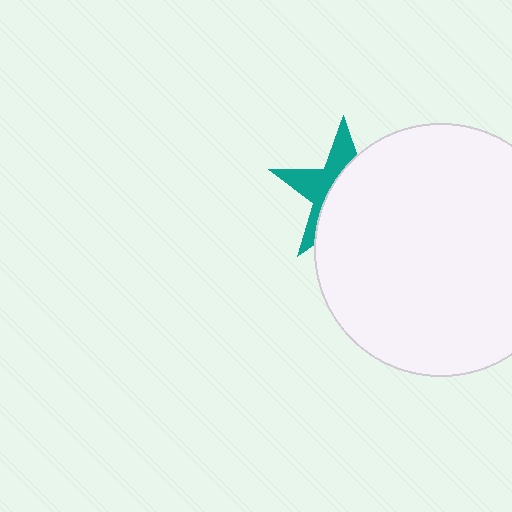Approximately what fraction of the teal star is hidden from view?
Roughly 61% of the teal star is hidden behind the white circle.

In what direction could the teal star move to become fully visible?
The teal star could move left. That would shift it out from behind the white circle entirely.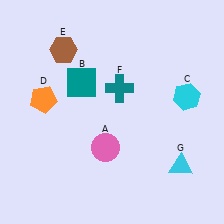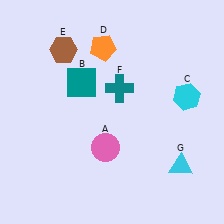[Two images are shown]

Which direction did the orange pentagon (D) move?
The orange pentagon (D) moved right.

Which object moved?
The orange pentagon (D) moved right.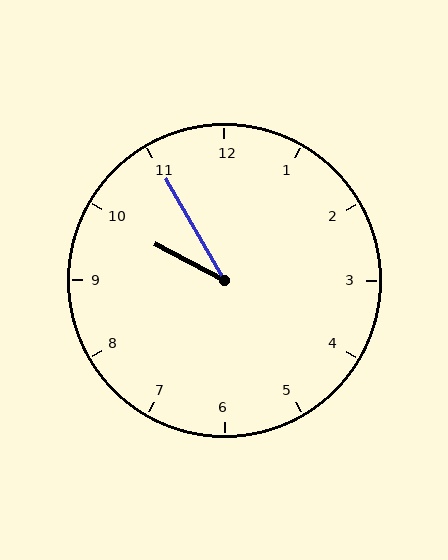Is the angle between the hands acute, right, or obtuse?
It is acute.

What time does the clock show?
9:55.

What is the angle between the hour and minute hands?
Approximately 32 degrees.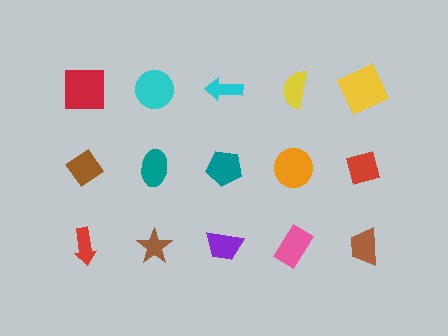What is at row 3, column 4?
A pink rectangle.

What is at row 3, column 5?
A brown trapezoid.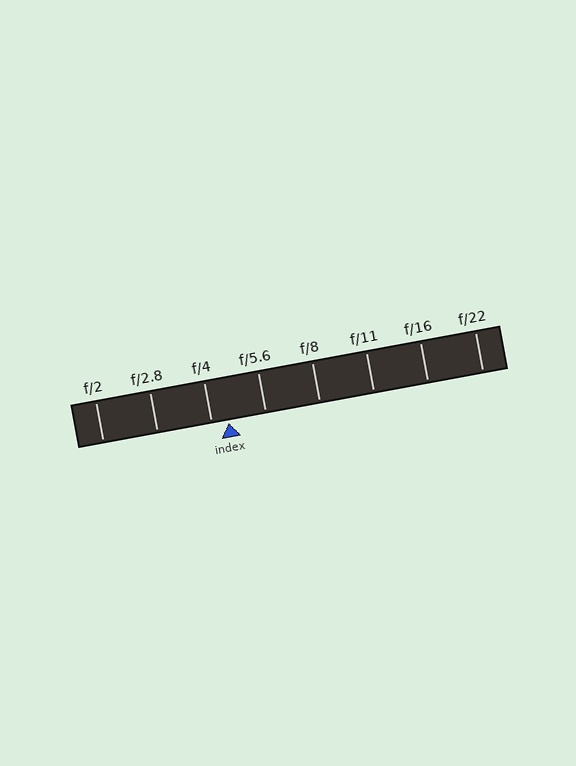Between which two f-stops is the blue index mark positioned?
The index mark is between f/4 and f/5.6.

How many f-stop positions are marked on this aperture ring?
There are 8 f-stop positions marked.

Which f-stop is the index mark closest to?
The index mark is closest to f/4.